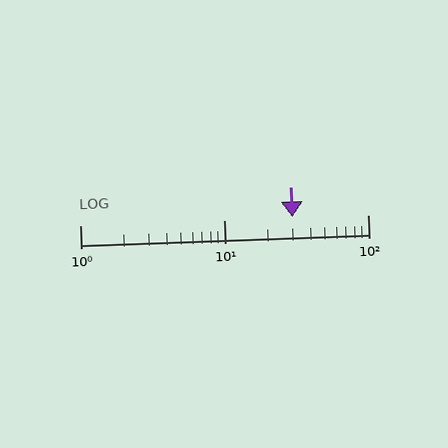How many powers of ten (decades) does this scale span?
The scale spans 2 decades, from 1 to 100.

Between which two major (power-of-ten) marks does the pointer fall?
The pointer is between 10 and 100.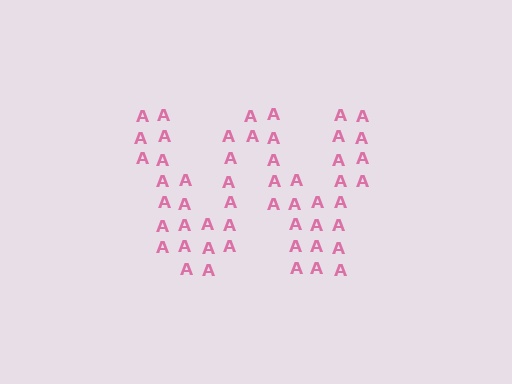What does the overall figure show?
The overall figure shows the letter W.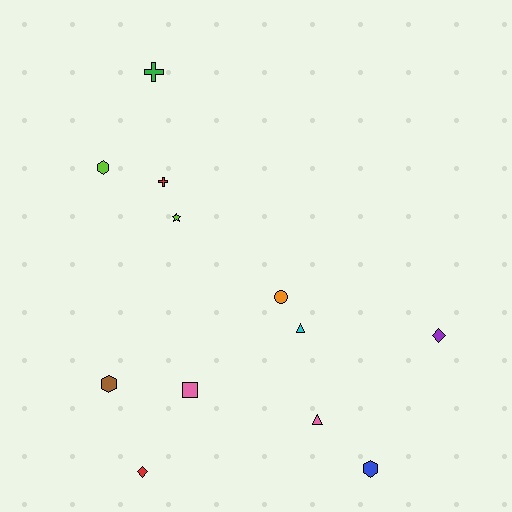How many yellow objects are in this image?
There are no yellow objects.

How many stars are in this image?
There is 1 star.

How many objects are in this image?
There are 12 objects.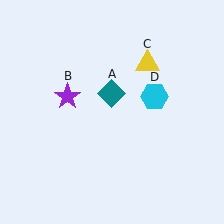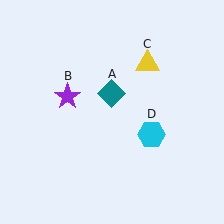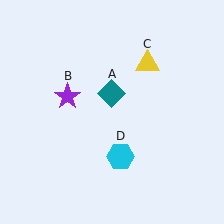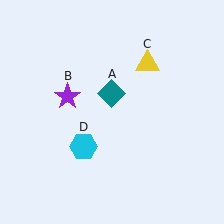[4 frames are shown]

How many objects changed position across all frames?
1 object changed position: cyan hexagon (object D).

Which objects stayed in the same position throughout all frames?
Teal diamond (object A) and purple star (object B) and yellow triangle (object C) remained stationary.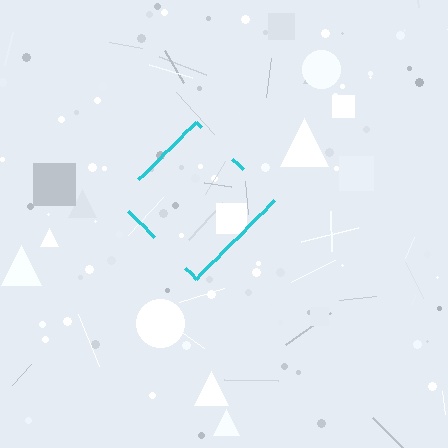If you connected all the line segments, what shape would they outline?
They would outline a diamond.